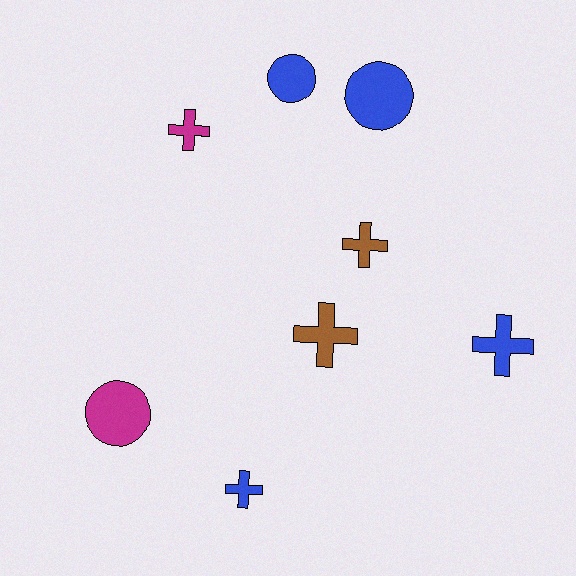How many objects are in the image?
There are 8 objects.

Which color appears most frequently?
Blue, with 4 objects.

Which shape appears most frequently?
Cross, with 5 objects.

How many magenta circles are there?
There is 1 magenta circle.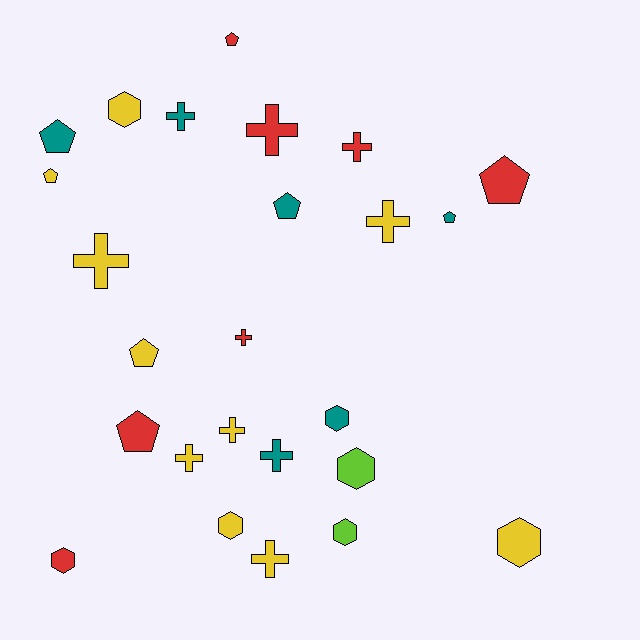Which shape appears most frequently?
Cross, with 10 objects.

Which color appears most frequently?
Yellow, with 10 objects.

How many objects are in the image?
There are 25 objects.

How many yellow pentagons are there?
There are 2 yellow pentagons.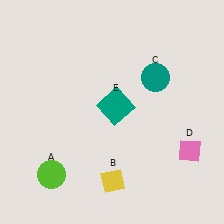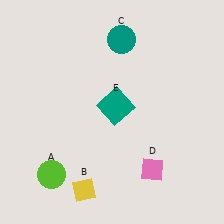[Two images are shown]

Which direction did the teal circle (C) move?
The teal circle (C) moved up.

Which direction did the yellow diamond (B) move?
The yellow diamond (B) moved left.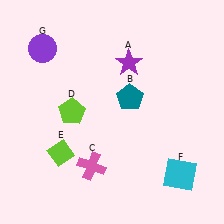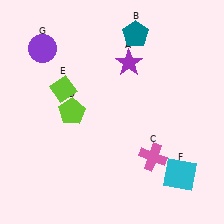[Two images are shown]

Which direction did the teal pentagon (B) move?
The teal pentagon (B) moved up.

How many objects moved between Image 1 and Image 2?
3 objects moved between the two images.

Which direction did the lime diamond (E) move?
The lime diamond (E) moved up.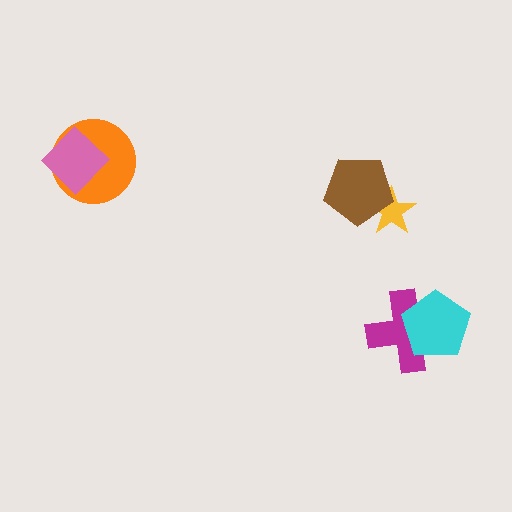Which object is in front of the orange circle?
The pink diamond is in front of the orange circle.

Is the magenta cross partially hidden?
Yes, it is partially covered by another shape.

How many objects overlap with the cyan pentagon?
1 object overlaps with the cyan pentagon.